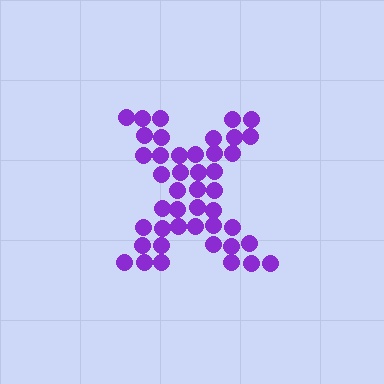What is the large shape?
The large shape is the letter X.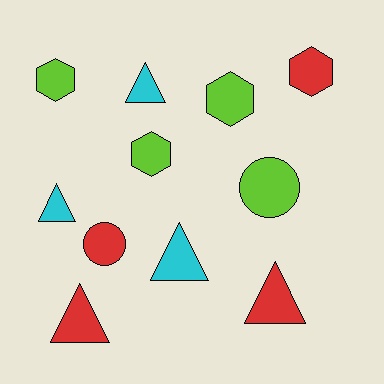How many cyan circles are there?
There are no cyan circles.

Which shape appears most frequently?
Triangle, with 5 objects.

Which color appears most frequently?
Red, with 4 objects.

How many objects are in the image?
There are 11 objects.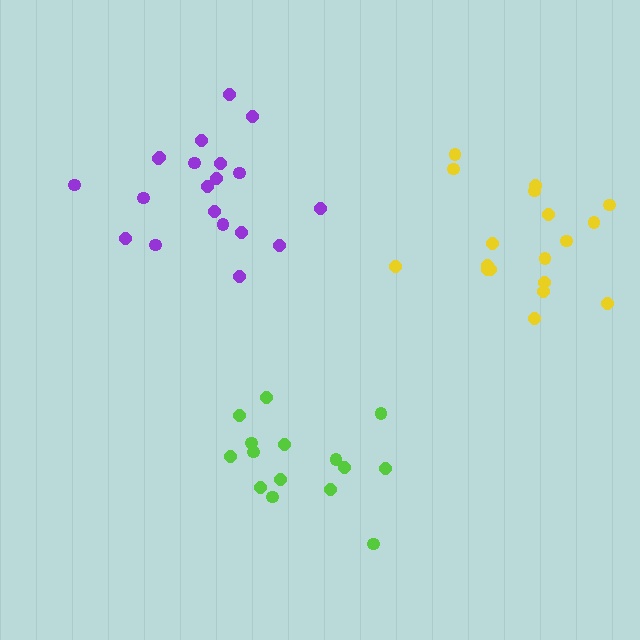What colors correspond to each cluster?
The clusters are colored: lime, purple, yellow.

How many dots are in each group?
Group 1: 15 dots, Group 2: 20 dots, Group 3: 18 dots (53 total).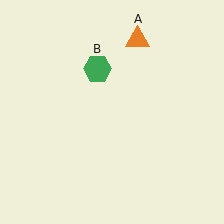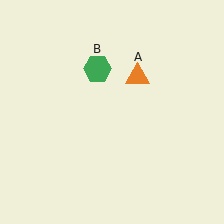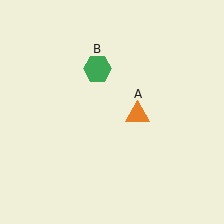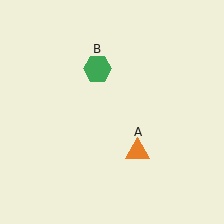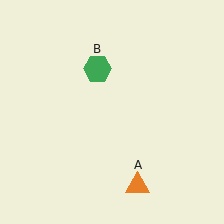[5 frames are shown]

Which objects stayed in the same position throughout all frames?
Green hexagon (object B) remained stationary.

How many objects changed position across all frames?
1 object changed position: orange triangle (object A).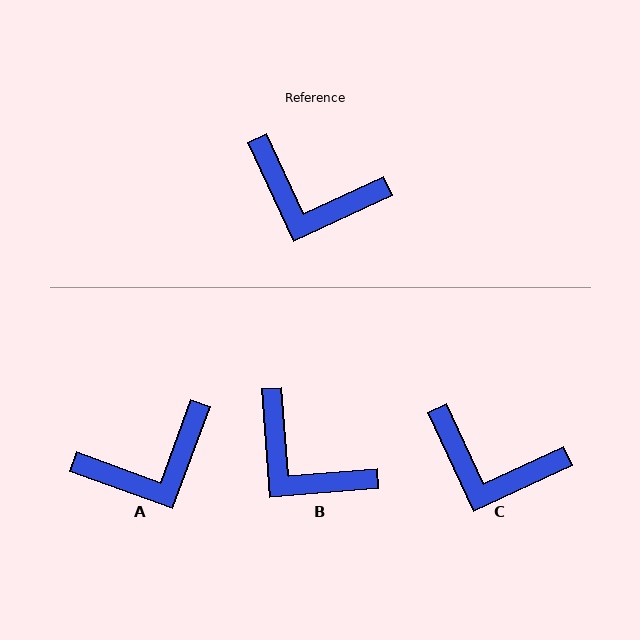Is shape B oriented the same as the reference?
No, it is off by about 20 degrees.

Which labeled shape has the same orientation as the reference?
C.